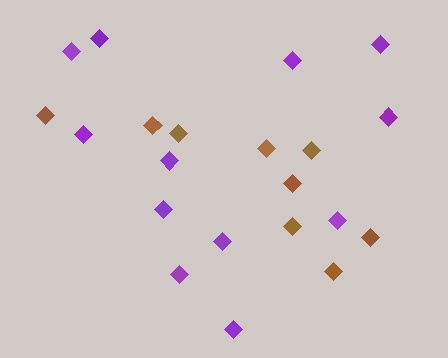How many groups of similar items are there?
There are 2 groups: one group of purple diamonds (12) and one group of brown diamonds (9).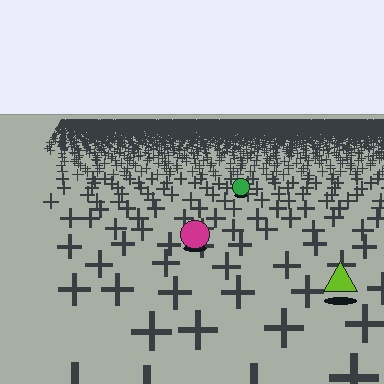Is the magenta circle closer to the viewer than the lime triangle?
No. The lime triangle is closer — you can tell from the texture gradient: the ground texture is coarser near it.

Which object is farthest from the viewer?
The green circle is farthest from the viewer. It appears smaller and the ground texture around it is denser.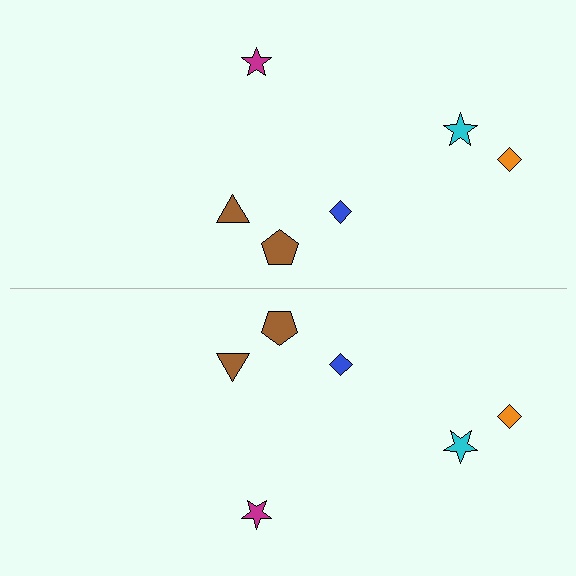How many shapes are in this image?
There are 12 shapes in this image.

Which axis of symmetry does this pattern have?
The pattern has a horizontal axis of symmetry running through the center of the image.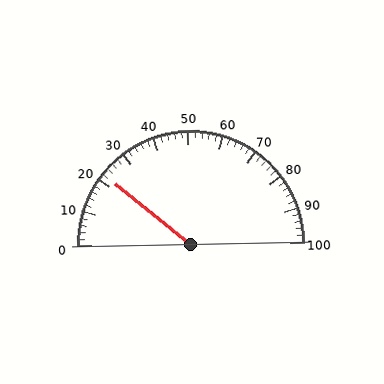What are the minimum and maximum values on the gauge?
The gauge ranges from 0 to 100.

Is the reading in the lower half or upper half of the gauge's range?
The reading is in the lower half of the range (0 to 100).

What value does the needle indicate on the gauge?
The needle indicates approximately 22.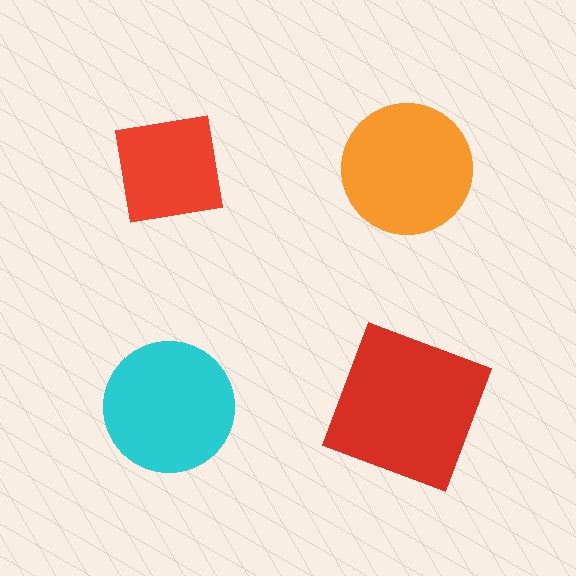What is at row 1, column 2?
An orange circle.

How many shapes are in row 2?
2 shapes.